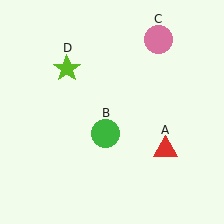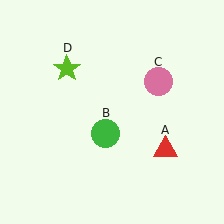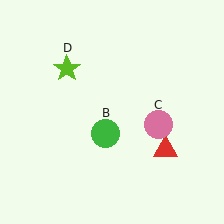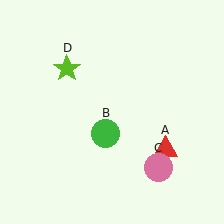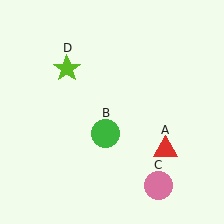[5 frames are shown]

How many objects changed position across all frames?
1 object changed position: pink circle (object C).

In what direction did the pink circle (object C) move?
The pink circle (object C) moved down.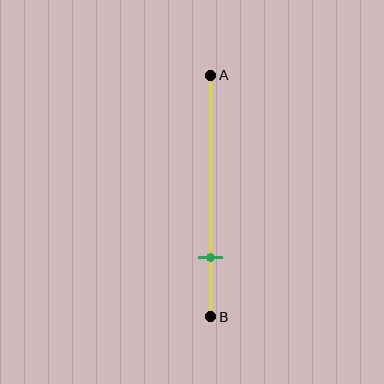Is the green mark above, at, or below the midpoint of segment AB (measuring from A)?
The green mark is below the midpoint of segment AB.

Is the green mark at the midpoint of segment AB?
No, the mark is at about 75% from A, not at the 50% midpoint.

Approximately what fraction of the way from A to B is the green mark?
The green mark is approximately 75% of the way from A to B.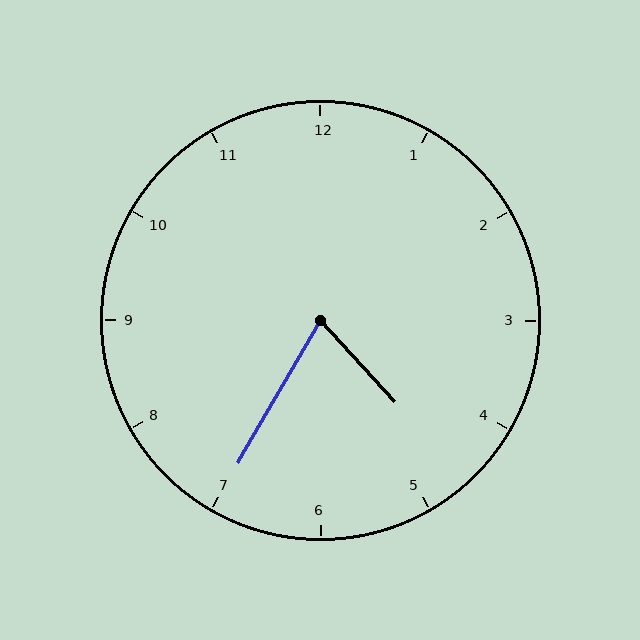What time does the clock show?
4:35.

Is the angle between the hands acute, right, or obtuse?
It is acute.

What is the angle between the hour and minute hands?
Approximately 72 degrees.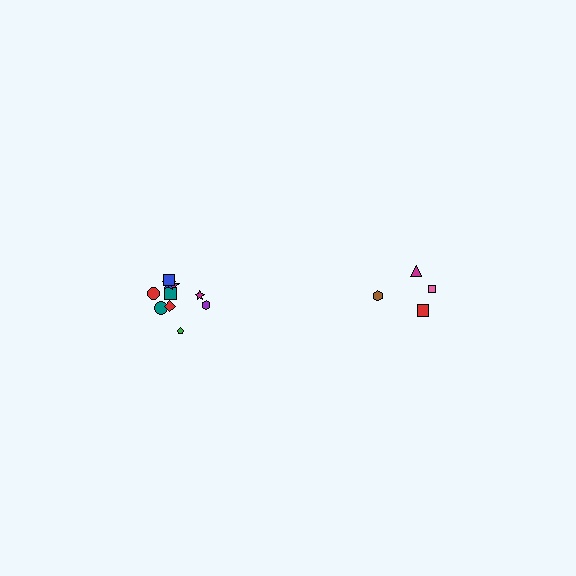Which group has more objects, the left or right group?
The left group.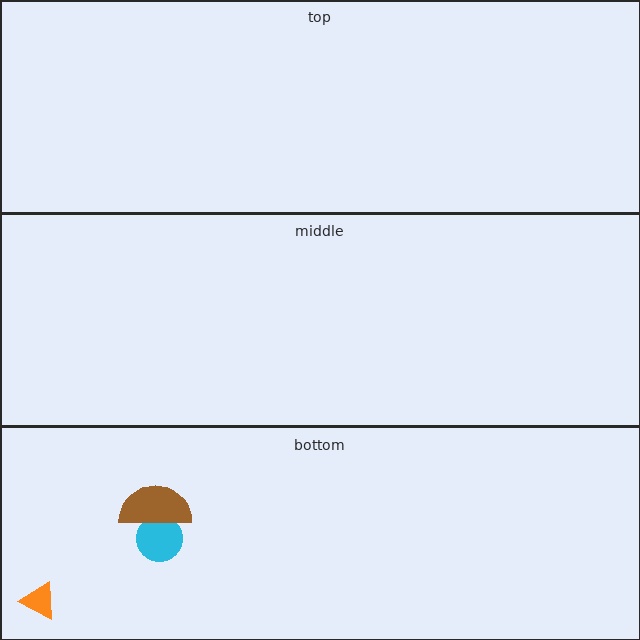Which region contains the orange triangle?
The bottom region.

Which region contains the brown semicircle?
The bottom region.